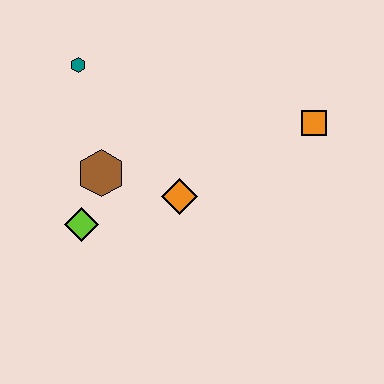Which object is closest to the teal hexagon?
The brown hexagon is closest to the teal hexagon.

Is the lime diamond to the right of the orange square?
No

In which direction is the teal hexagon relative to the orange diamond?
The teal hexagon is above the orange diamond.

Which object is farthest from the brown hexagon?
The orange square is farthest from the brown hexagon.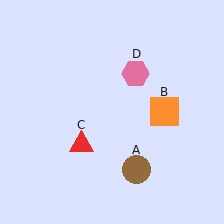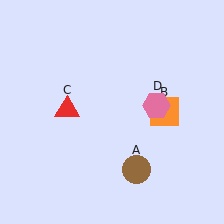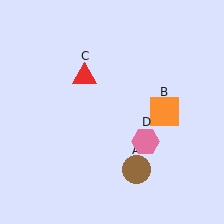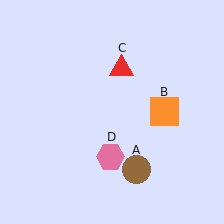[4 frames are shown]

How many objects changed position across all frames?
2 objects changed position: red triangle (object C), pink hexagon (object D).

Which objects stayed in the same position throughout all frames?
Brown circle (object A) and orange square (object B) remained stationary.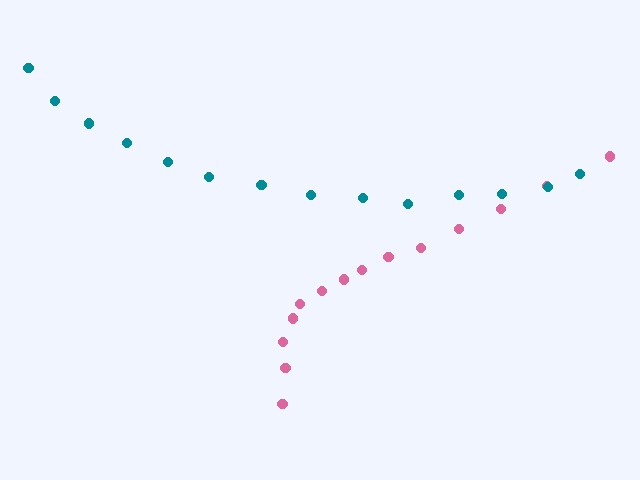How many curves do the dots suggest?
There are 2 distinct paths.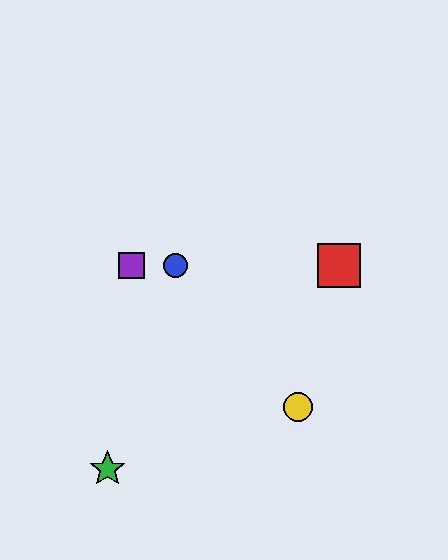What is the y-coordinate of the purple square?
The purple square is at y≈266.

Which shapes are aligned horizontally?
The red square, the blue circle, the purple square are aligned horizontally.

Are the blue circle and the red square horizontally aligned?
Yes, both are at y≈266.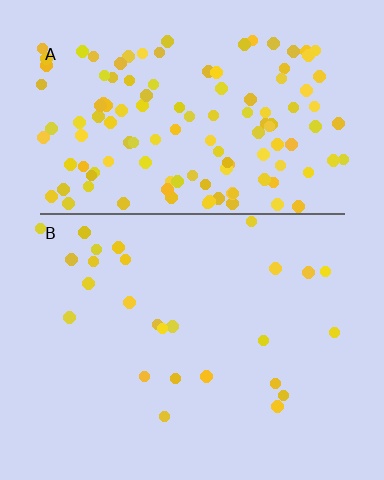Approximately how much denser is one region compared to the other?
Approximately 5.0× — region A over region B.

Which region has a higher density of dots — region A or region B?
A (the top).